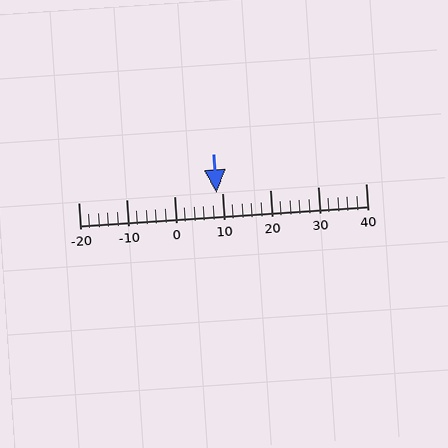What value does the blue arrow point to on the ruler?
The blue arrow points to approximately 9.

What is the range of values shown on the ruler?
The ruler shows values from -20 to 40.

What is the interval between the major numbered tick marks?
The major tick marks are spaced 10 units apart.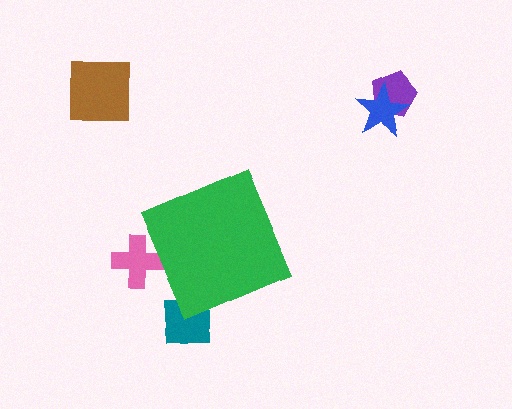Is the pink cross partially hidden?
Yes, the pink cross is partially hidden behind the green diamond.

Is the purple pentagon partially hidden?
No, the purple pentagon is fully visible.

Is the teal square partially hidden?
Yes, the teal square is partially hidden behind the green diamond.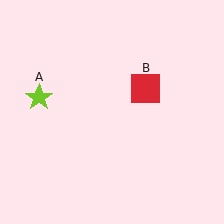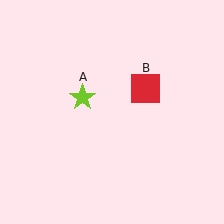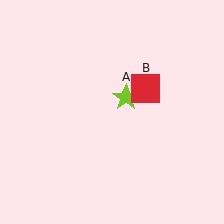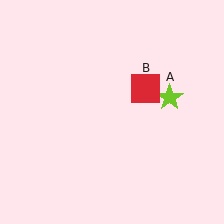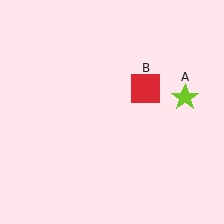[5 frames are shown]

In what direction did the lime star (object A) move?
The lime star (object A) moved right.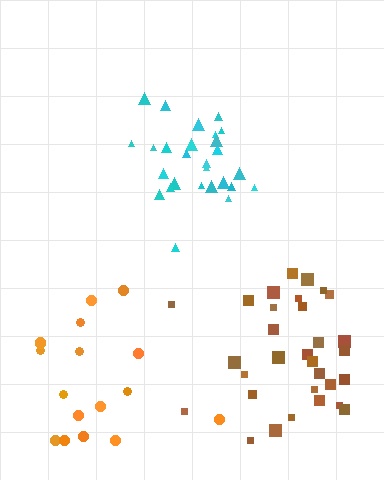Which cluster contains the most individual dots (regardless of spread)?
Brown (32).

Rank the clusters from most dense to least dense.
cyan, brown, orange.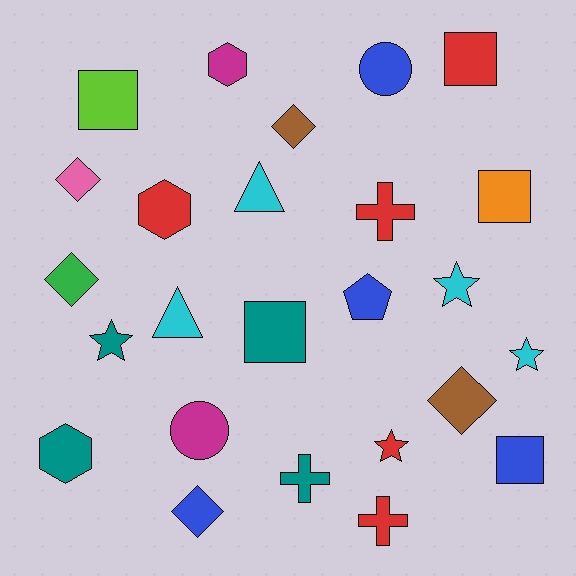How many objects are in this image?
There are 25 objects.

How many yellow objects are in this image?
There are no yellow objects.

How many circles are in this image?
There are 2 circles.